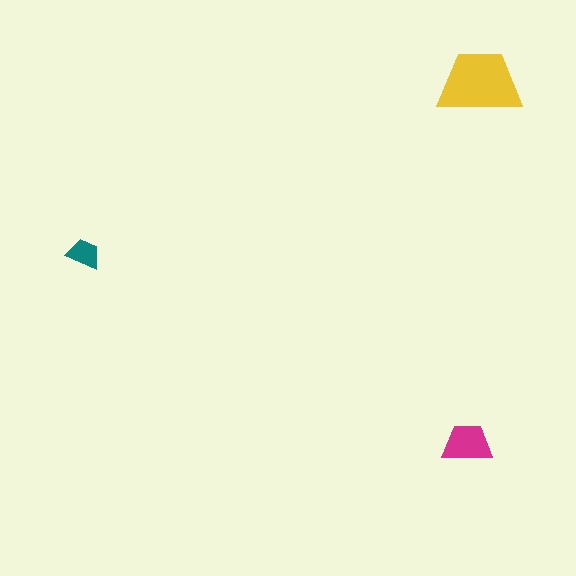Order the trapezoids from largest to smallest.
the yellow one, the magenta one, the teal one.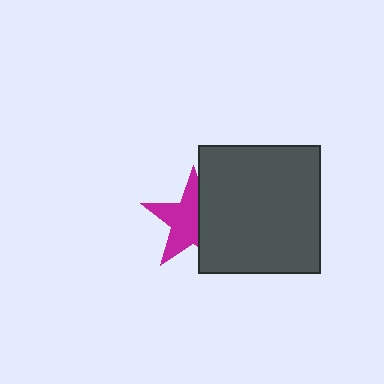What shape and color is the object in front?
The object in front is a dark gray rectangle.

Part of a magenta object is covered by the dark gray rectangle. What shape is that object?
It is a star.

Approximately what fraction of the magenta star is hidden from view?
Roughly 41% of the magenta star is hidden behind the dark gray rectangle.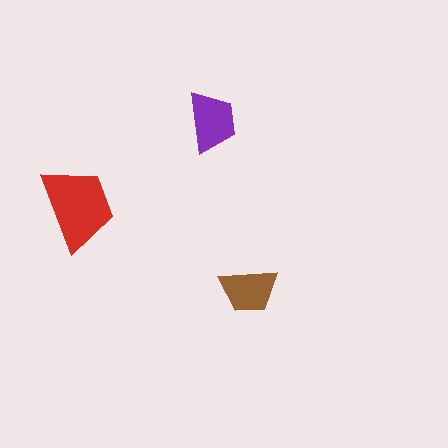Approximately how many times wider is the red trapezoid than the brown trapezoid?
About 1.5 times wider.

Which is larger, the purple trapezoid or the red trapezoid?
The red one.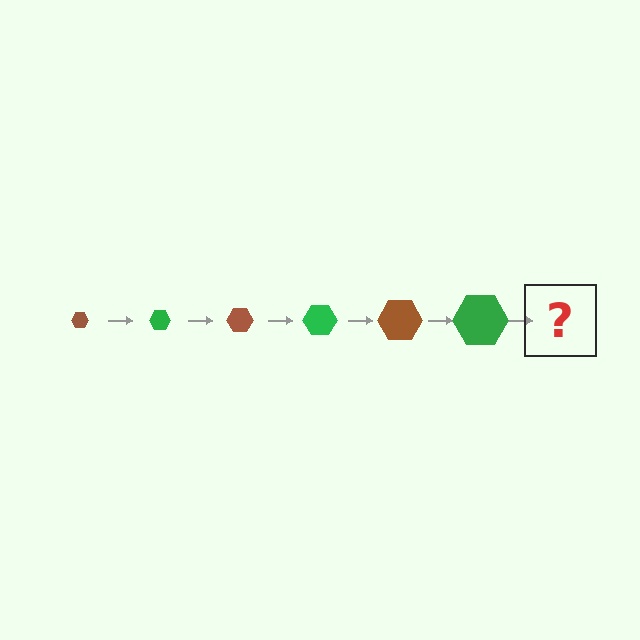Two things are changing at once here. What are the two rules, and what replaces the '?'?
The two rules are that the hexagon grows larger each step and the color cycles through brown and green. The '?' should be a brown hexagon, larger than the previous one.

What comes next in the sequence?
The next element should be a brown hexagon, larger than the previous one.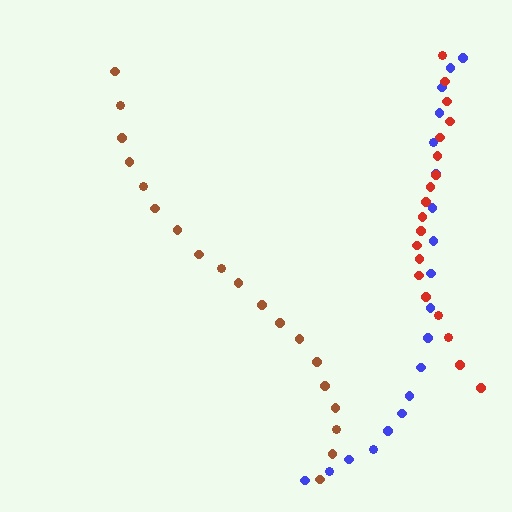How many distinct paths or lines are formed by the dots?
There are 3 distinct paths.